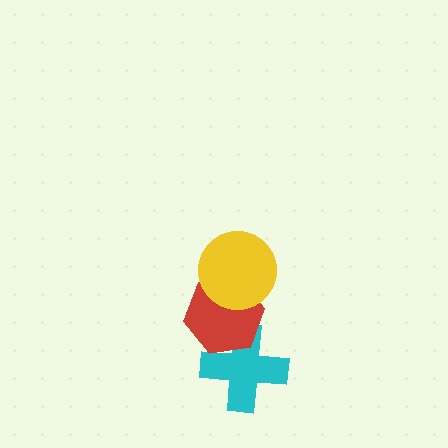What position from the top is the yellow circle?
The yellow circle is 1st from the top.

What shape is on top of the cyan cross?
The red hexagon is on top of the cyan cross.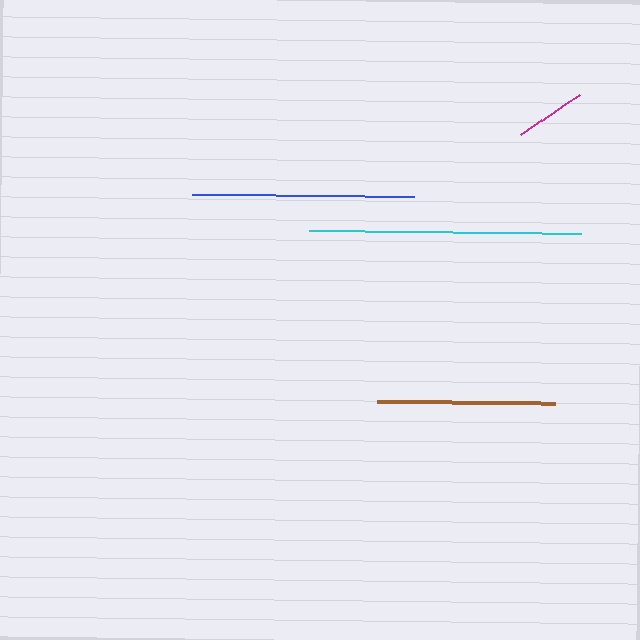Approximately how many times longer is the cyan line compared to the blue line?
The cyan line is approximately 1.2 times the length of the blue line.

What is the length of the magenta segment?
The magenta segment is approximately 71 pixels long.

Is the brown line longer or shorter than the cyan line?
The cyan line is longer than the brown line.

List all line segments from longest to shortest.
From longest to shortest: cyan, blue, brown, magenta.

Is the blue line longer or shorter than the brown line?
The blue line is longer than the brown line.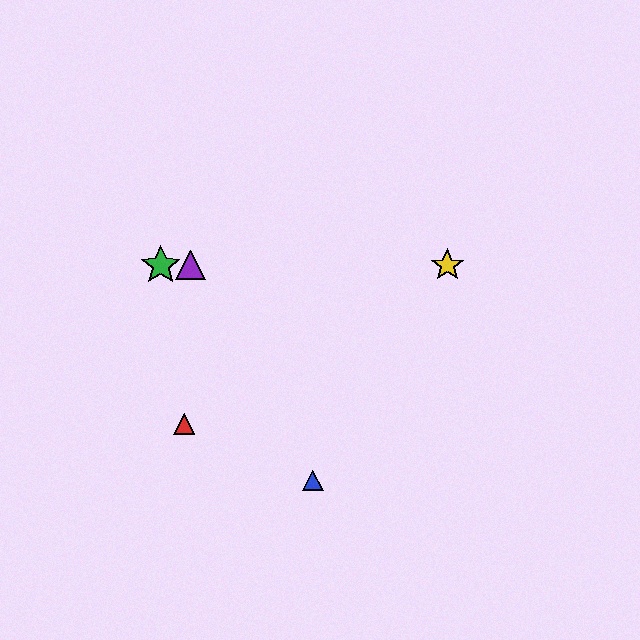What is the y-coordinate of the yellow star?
The yellow star is at y≈265.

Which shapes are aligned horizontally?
The green star, the yellow star, the purple triangle are aligned horizontally.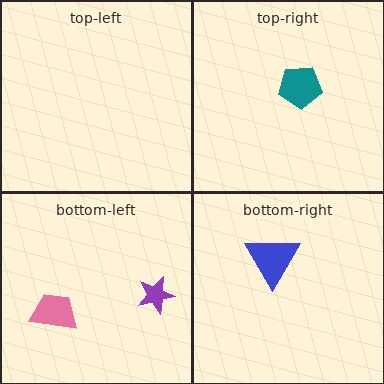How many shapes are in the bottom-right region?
1.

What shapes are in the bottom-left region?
The pink trapezoid, the purple star.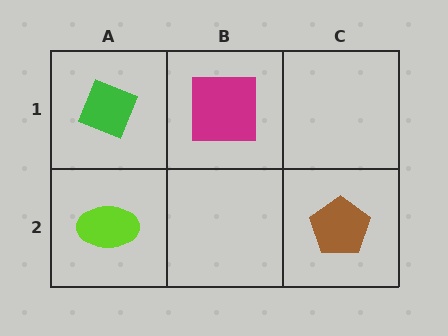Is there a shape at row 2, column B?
No, that cell is empty.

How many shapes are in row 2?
2 shapes.